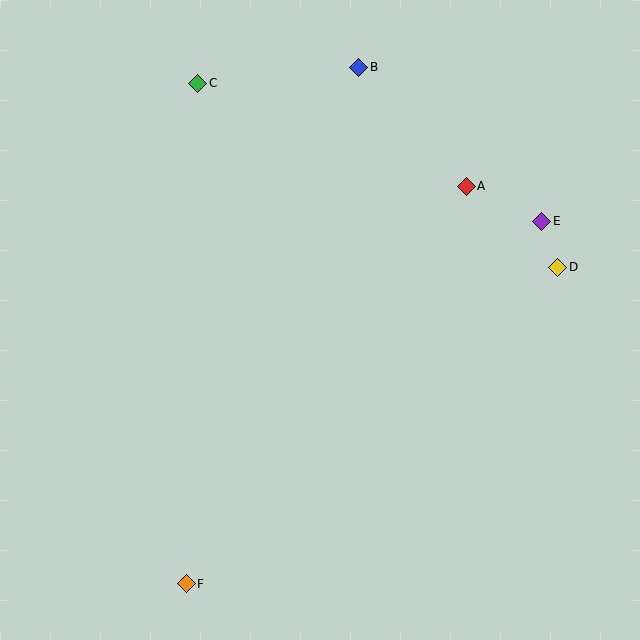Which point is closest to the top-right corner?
Point E is closest to the top-right corner.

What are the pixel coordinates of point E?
Point E is at (542, 221).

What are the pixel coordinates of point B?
Point B is at (358, 67).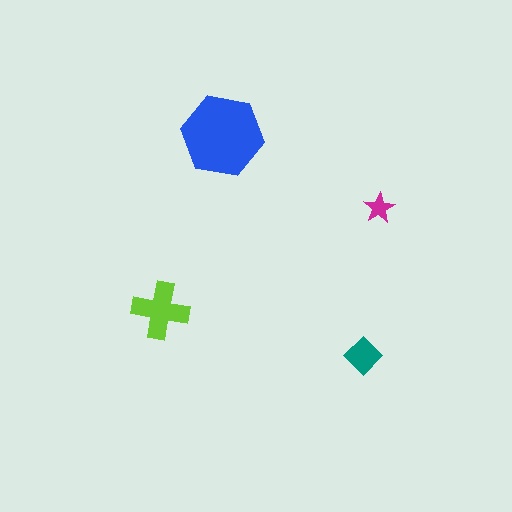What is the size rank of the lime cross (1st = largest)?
2nd.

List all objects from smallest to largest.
The magenta star, the teal diamond, the lime cross, the blue hexagon.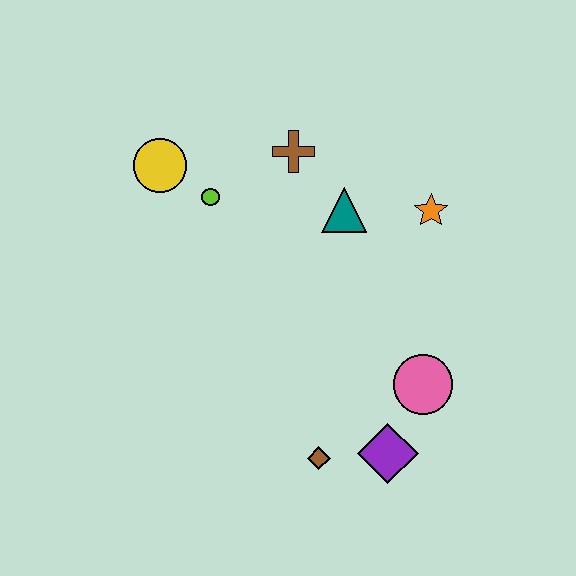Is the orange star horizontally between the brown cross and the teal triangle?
No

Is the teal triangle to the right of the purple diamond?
No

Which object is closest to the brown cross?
The teal triangle is closest to the brown cross.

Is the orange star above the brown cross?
No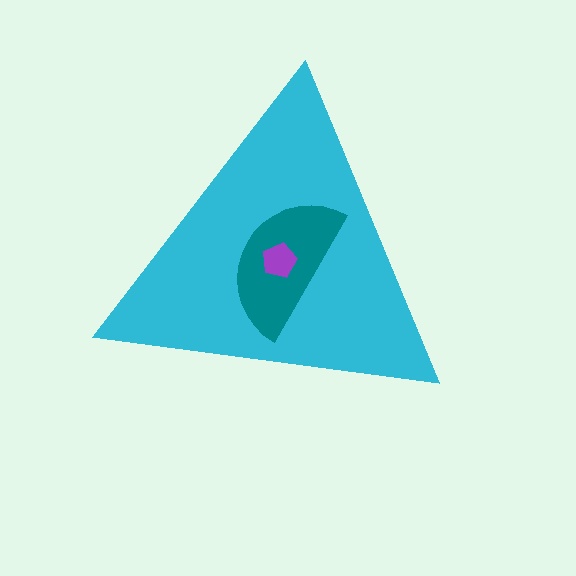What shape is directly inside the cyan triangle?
The teal semicircle.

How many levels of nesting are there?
3.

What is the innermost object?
The purple pentagon.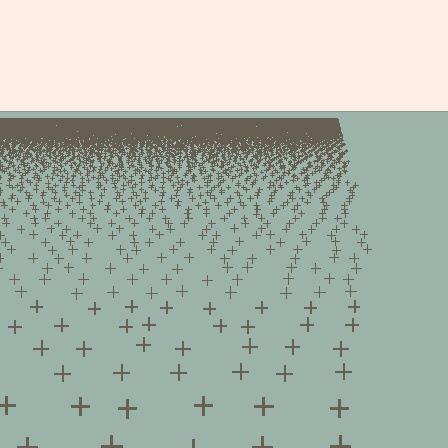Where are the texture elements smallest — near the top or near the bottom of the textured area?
Near the top.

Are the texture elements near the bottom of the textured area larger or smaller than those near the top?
Larger. Near the bottom, elements are closer to the viewer and appear at a bigger on-screen size.